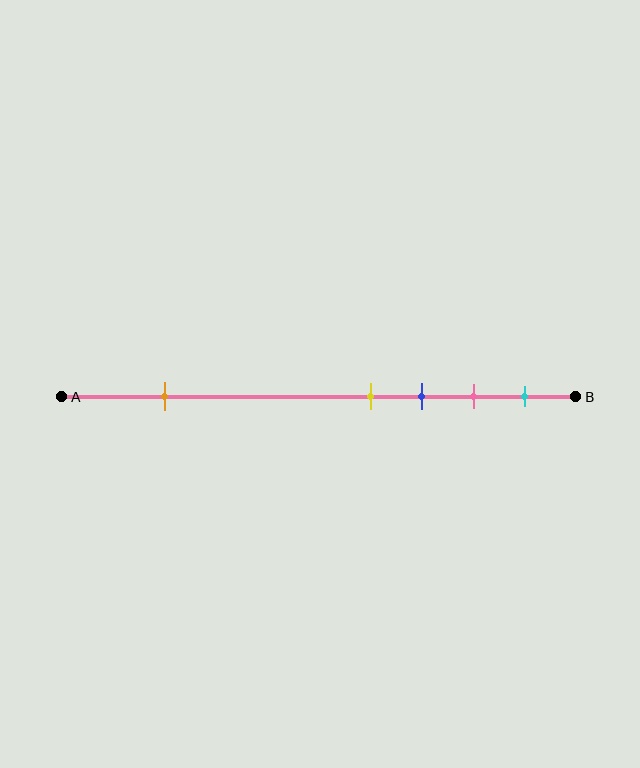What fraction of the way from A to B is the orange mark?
The orange mark is approximately 20% (0.2) of the way from A to B.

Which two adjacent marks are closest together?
The yellow and blue marks are the closest adjacent pair.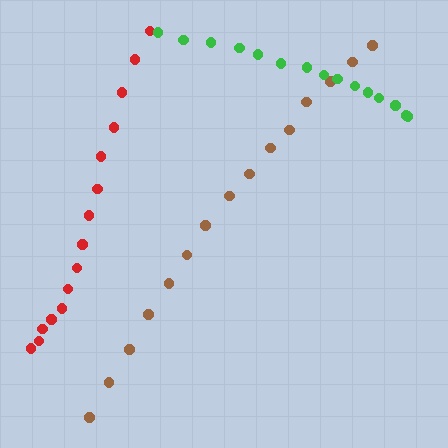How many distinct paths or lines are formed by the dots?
There are 3 distinct paths.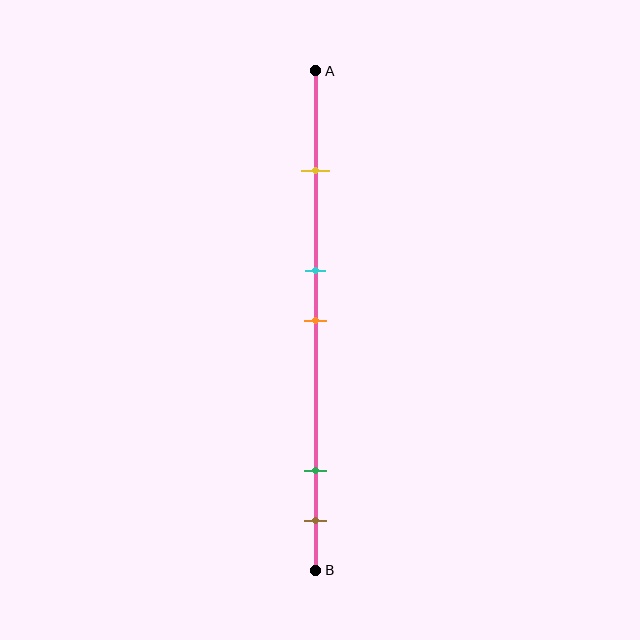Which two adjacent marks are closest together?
The cyan and orange marks are the closest adjacent pair.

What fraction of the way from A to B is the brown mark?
The brown mark is approximately 90% (0.9) of the way from A to B.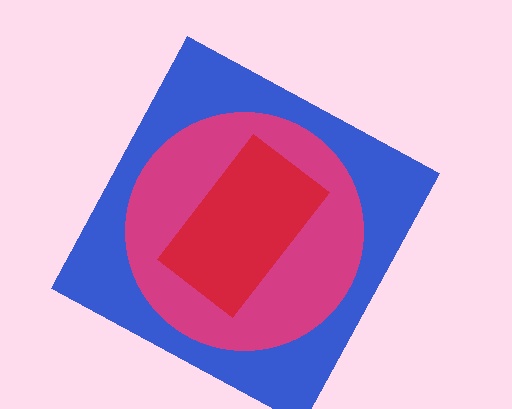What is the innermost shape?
The red rectangle.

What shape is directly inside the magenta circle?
The red rectangle.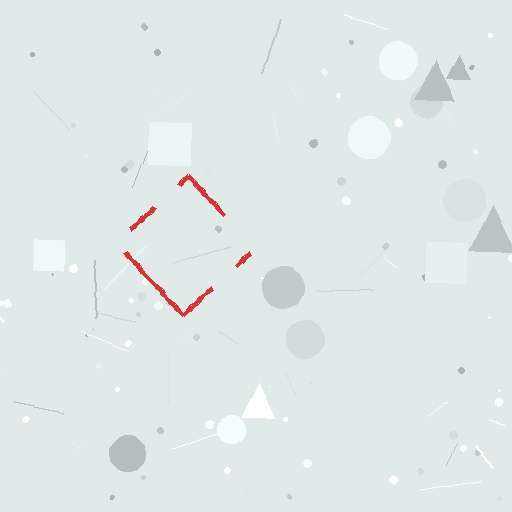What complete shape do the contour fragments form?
The contour fragments form a diamond.